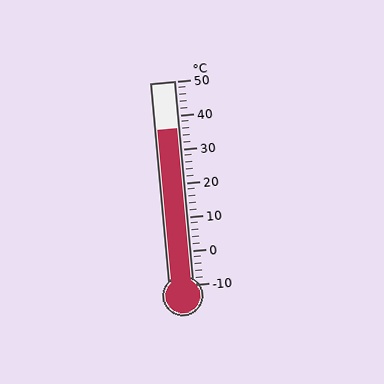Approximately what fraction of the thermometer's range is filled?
The thermometer is filled to approximately 75% of its range.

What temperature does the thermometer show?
The thermometer shows approximately 36°C.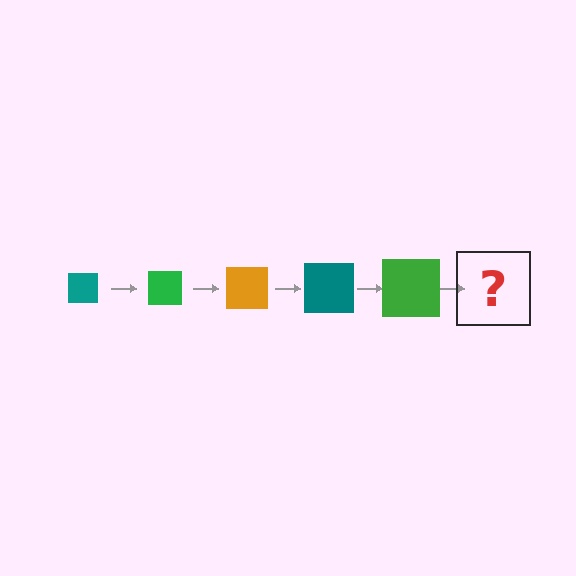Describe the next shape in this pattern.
It should be an orange square, larger than the previous one.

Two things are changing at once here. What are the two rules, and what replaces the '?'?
The two rules are that the square grows larger each step and the color cycles through teal, green, and orange. The '?' should be an orange square, larger than the previous one.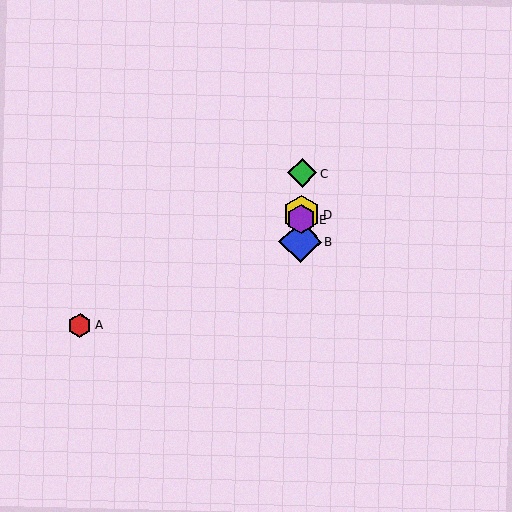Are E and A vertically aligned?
No, E is at x≈301 and A is at x≈80.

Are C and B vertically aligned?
Yes, both are at x≈302.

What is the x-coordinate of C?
Object C is at x≈302.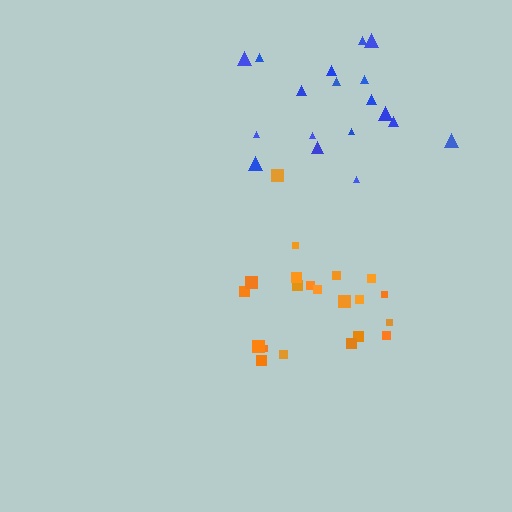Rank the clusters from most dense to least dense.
orange, blue.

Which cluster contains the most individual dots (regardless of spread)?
Orange (21).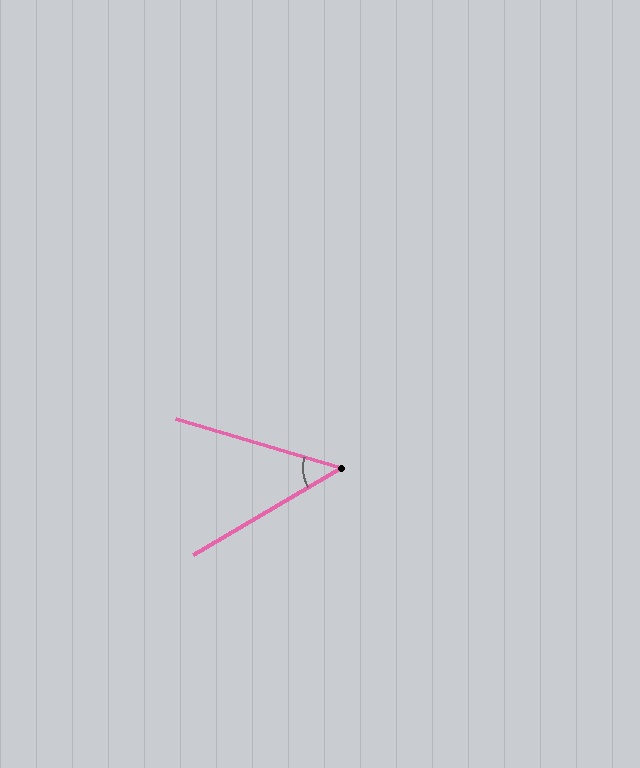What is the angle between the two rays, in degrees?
Approximately 47 degrees.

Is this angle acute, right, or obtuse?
It is acute.